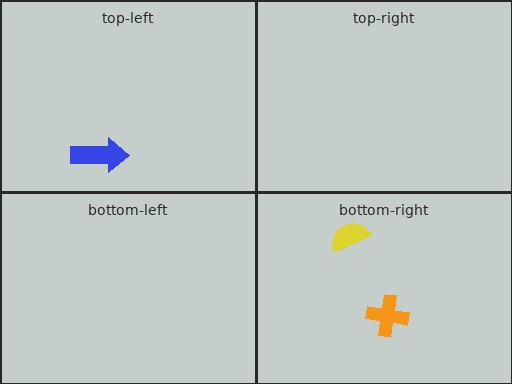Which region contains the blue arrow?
The top-left region.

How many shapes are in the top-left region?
1.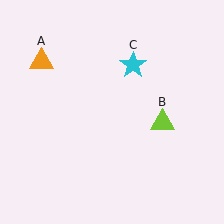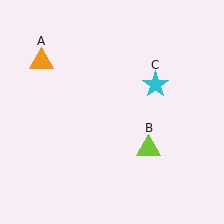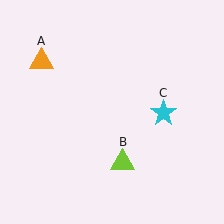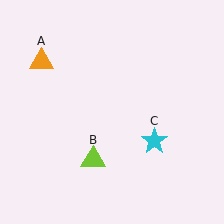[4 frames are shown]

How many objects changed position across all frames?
2 objects changed position: lime triangle (object B), cyan star (object C).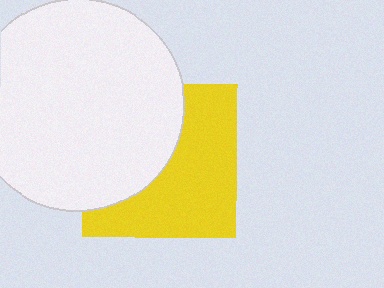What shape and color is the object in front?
The object in front is a white circle.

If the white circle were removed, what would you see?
You would see the complete yellow square.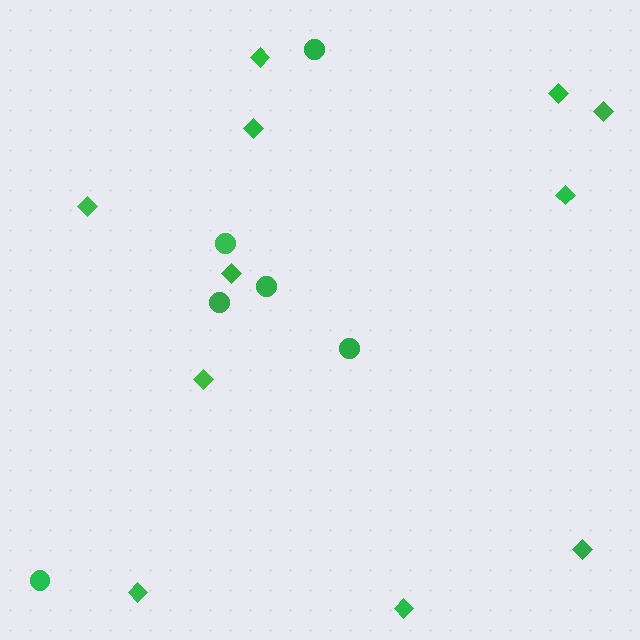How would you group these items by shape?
There are 2 groups: one group of circles (6) and one group of diamonds (11).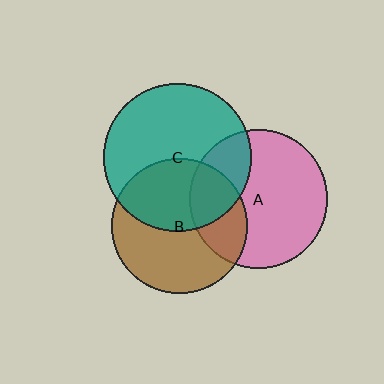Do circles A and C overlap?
Yes.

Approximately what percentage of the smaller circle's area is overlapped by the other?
Approximately 25%.